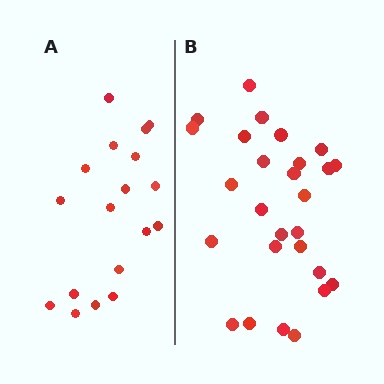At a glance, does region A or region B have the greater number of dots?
Region B (the right region) has more dots.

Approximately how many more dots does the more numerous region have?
Region B has roughly 8 or so more dots than region A.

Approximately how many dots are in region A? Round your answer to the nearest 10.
About 20 dots. (The exact count is 18, which rounds to 20.)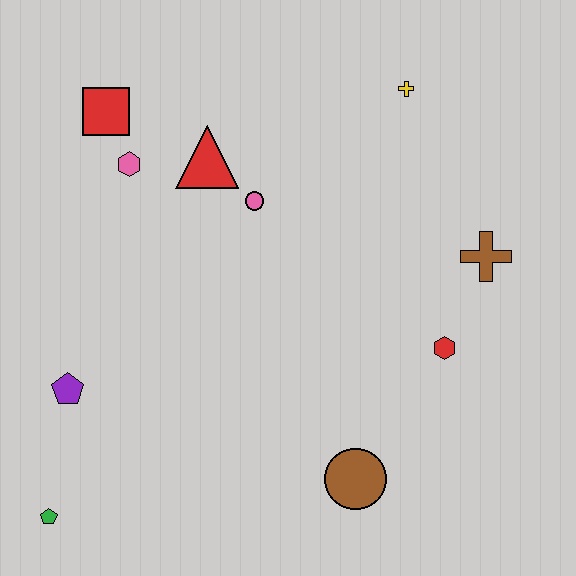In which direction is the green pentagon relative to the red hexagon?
The green pentagon is to the left of the red hexagon.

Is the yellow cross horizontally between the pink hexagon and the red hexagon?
Yes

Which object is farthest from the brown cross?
The green pentagon is farthest from the brown cross.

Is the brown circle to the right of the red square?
Yes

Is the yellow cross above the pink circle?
Yes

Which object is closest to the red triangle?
The pink circle is closest to the red triangle.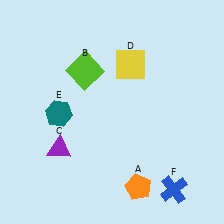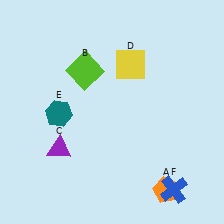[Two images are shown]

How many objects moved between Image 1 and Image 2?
1 object moved between the two images.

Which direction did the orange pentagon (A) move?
The orange pentagon (A) moved right.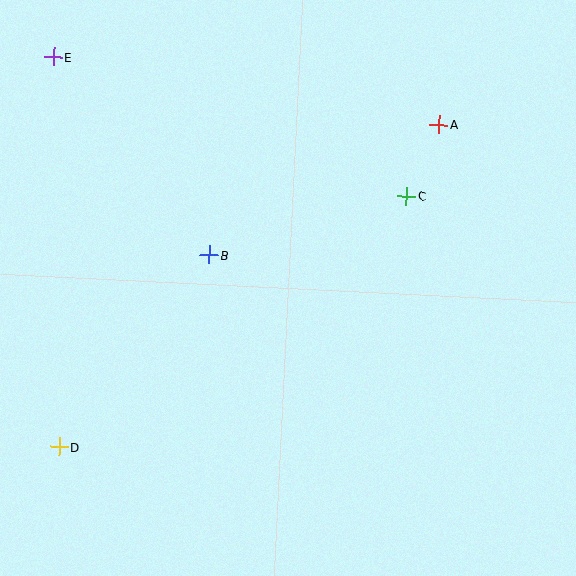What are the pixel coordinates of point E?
Point E is at (53, 57).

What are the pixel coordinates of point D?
Point D is at (59, 446).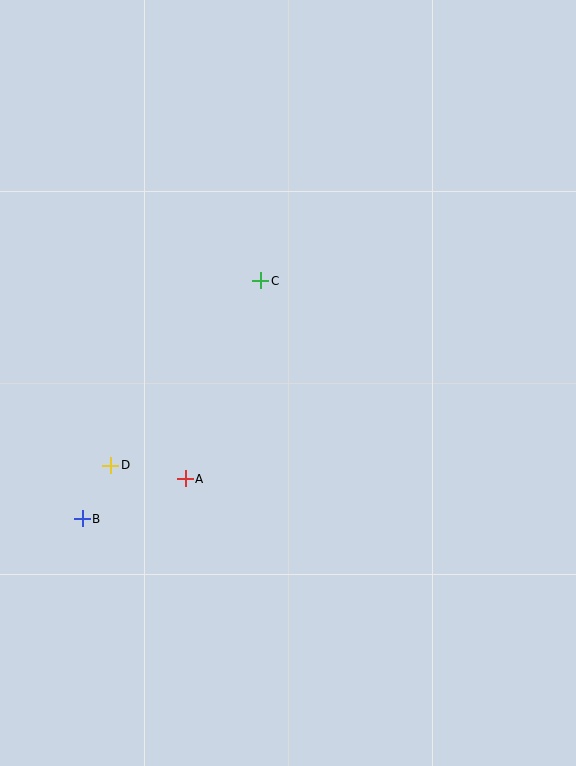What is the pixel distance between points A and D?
The distance between A and D is 76 pixels.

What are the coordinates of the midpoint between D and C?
The midpoint between D and C is at (186, 373).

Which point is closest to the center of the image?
Point C at (261, 281) is closest to the center.